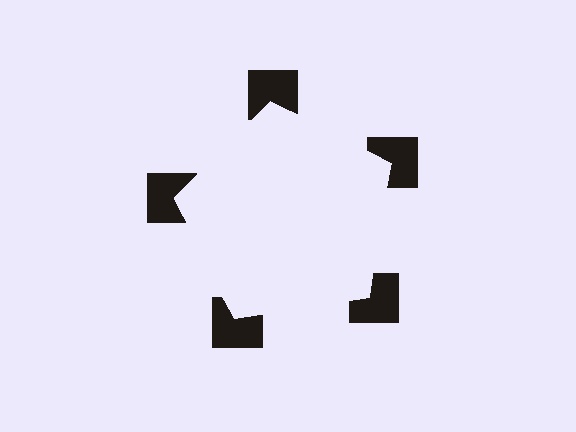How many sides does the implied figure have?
5 sides.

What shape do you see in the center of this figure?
An illusory pentagon — its edges are inferred from the aligned wedge cuts in the notched squares, not physically drawn.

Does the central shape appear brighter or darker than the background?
It typically appears slightly brighter than the background, even though no actual brightness change is drawn.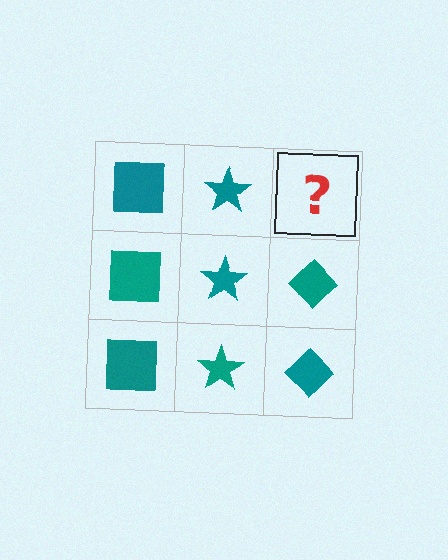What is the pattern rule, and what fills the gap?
The rule is that each column has a consistent shape. The gap should be filled with a teal diamond.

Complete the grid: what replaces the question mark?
The question mark should be replaced with a teal diamond.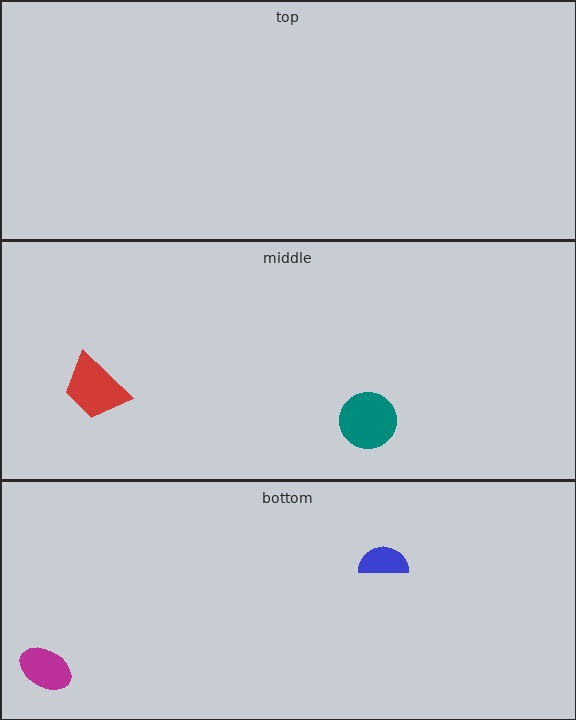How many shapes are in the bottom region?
2.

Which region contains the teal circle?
The middle region.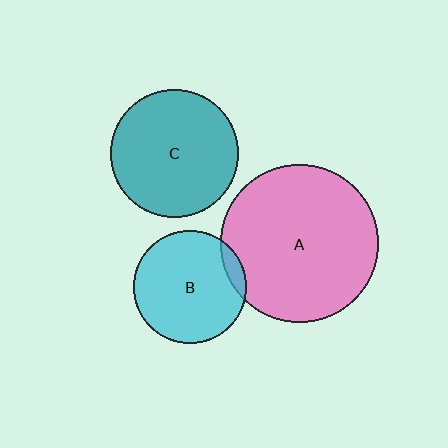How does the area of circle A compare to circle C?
Approximately 1.5 times.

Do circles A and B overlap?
Yes.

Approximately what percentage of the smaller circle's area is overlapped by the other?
Approximately 10%.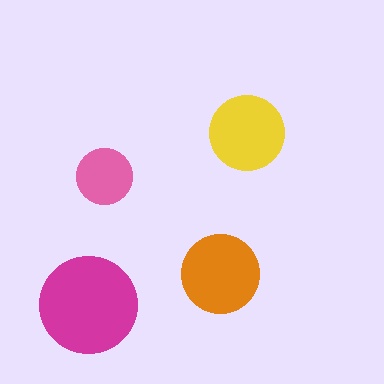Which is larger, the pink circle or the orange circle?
The orange one.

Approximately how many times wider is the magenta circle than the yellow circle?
About 1.5 times wider.